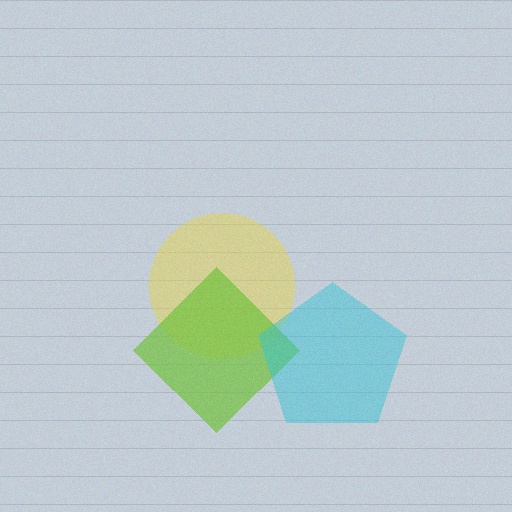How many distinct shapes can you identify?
There are 3 distinct shapes: a yellow circle, a lime diamond, a cyan pentagon.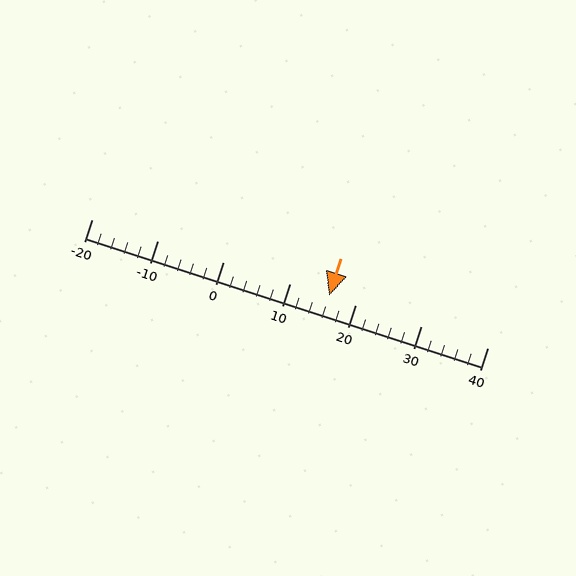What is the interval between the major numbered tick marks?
The major tick marks are spaced 10 units apart.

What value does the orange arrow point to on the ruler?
The orange arrow points to approximately 16.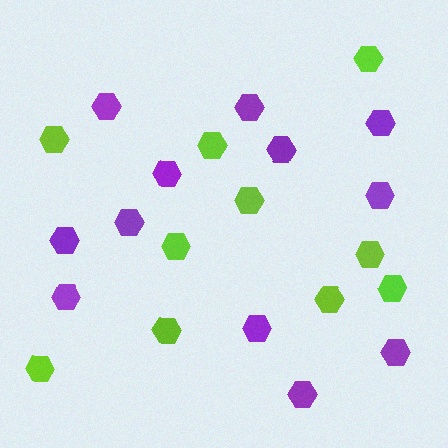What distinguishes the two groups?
There are 2 groups: one group of purple hexagons (12) and one group of lime hexagons (10).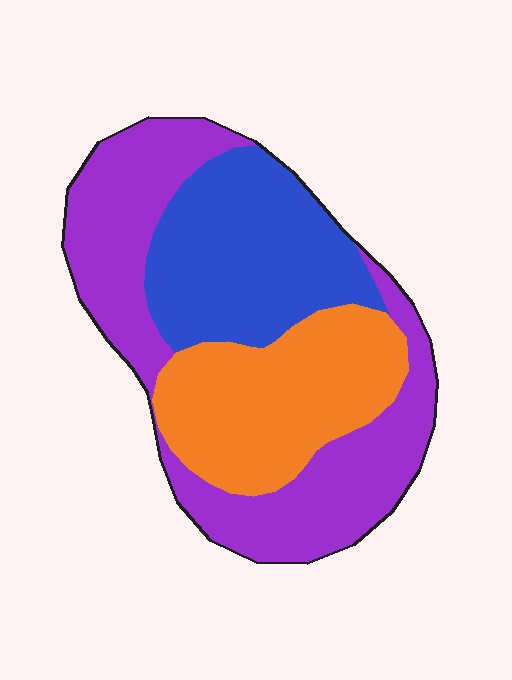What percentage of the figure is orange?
Orange covers 28% of the figure.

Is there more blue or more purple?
Purple.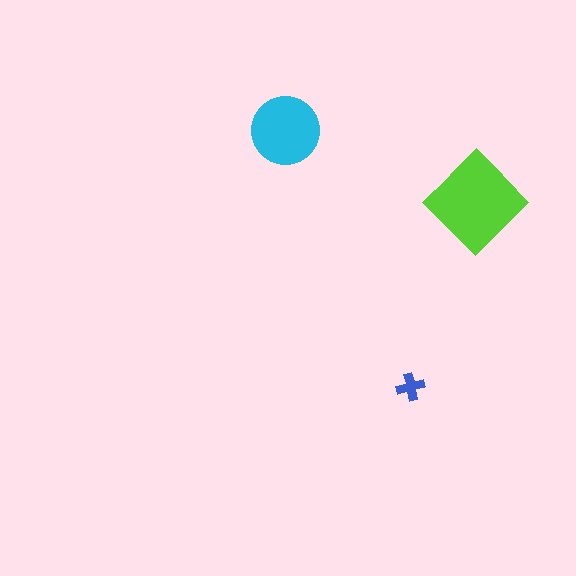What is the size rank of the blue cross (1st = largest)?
3rd.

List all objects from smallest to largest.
The blue cross, the cyan circle, the lime diamond.